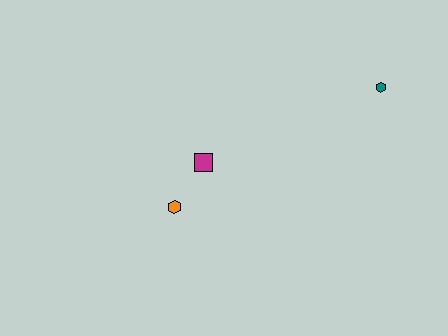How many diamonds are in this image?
There are no diamonds.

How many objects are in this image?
There are 3 objects.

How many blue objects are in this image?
There are no blue objects.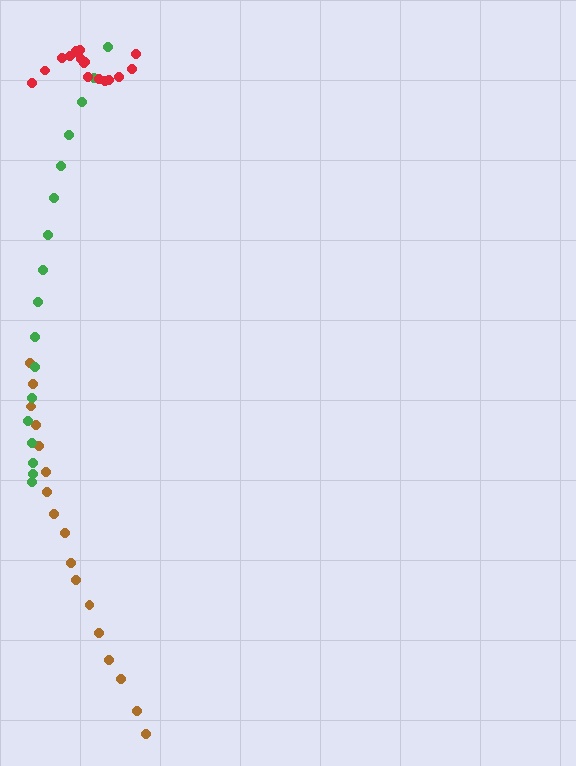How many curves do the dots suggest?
There are 3 distinct paths.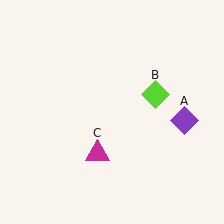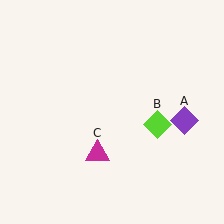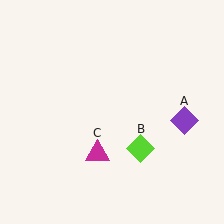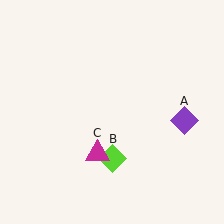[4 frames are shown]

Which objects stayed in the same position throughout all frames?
Purple diamond (object A) and magenta triangle (object C) remained stationary.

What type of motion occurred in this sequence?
The lime diamond (object B) rotated clockwise around the center of the scene.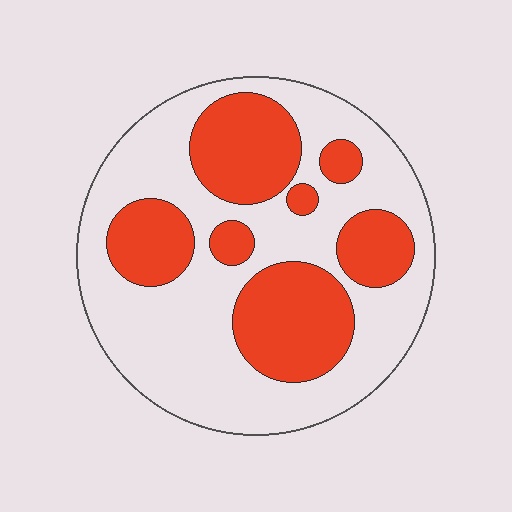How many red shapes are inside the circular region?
7.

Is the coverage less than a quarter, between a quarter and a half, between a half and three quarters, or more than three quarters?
Between a quarter and a half.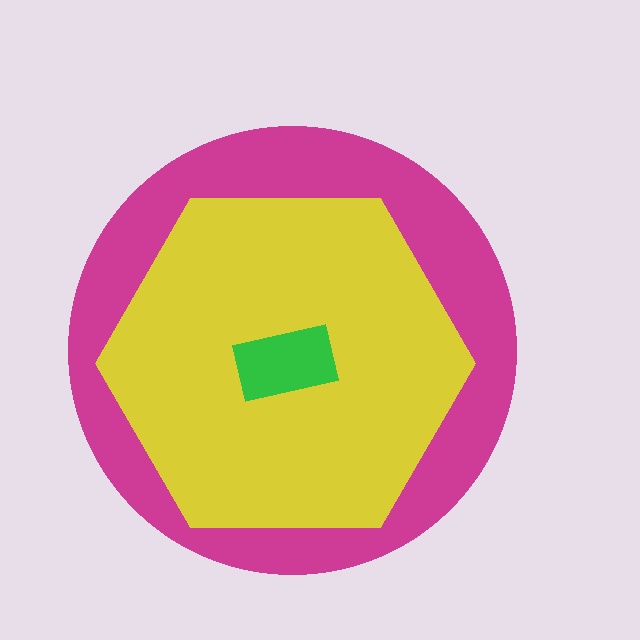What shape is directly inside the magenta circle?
The yellow hexagon.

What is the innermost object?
The green rectangle.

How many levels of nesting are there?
3.